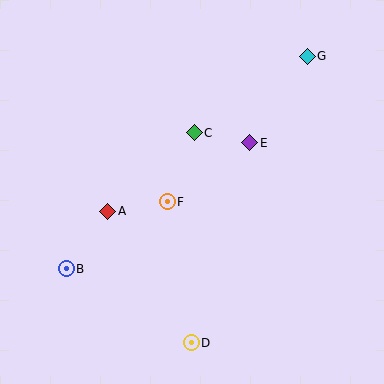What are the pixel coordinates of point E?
Point E is at (250, 143).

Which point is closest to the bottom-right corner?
Point D is closest to the bottom-right corner.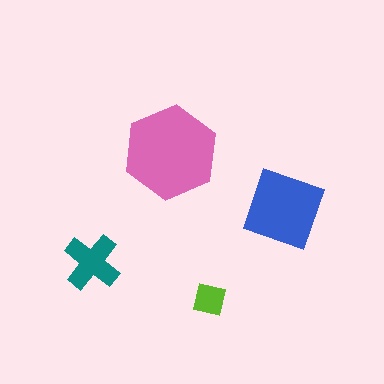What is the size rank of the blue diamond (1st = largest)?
2nd.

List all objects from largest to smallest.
The pink hexagon, the blue diamond, the teal cross, the lime square.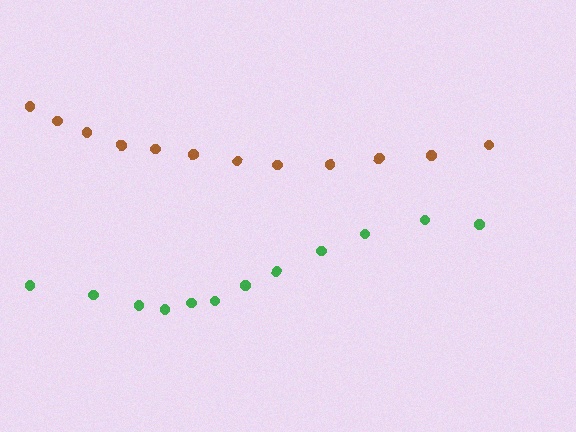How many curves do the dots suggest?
There are 2 distinct paths.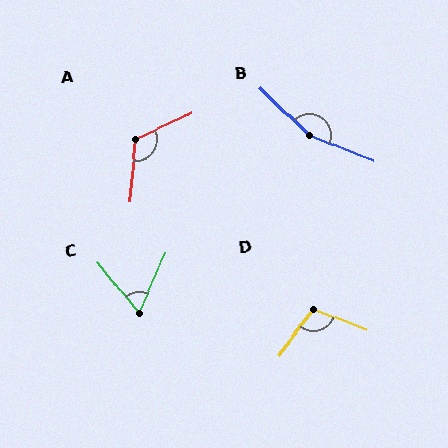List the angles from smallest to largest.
C (62°), D (106°), A (120°), B (158°).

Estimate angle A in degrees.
Approximately 120 degrees.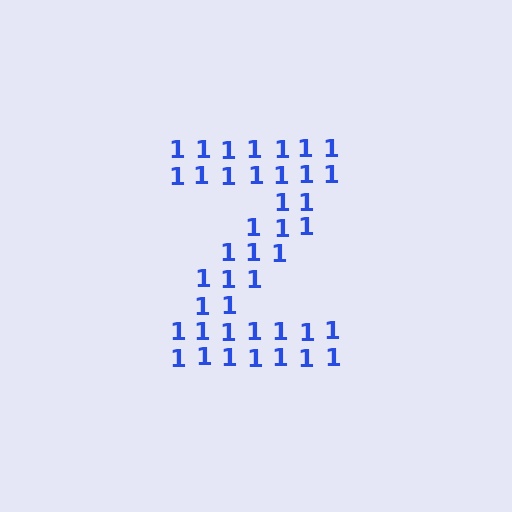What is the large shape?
The large shape is the letter Z.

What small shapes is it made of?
It is made of small digit 1's.